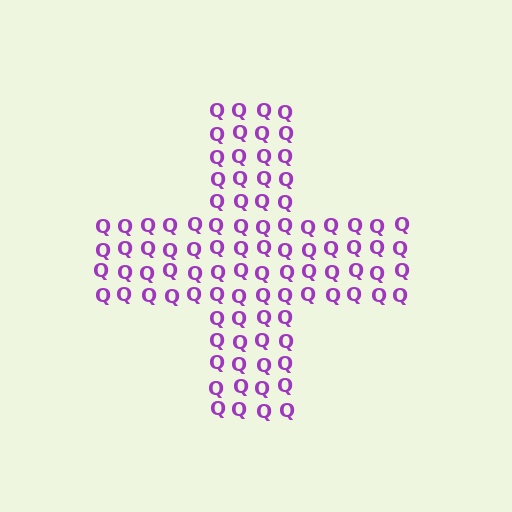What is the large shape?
The large shape is a cross.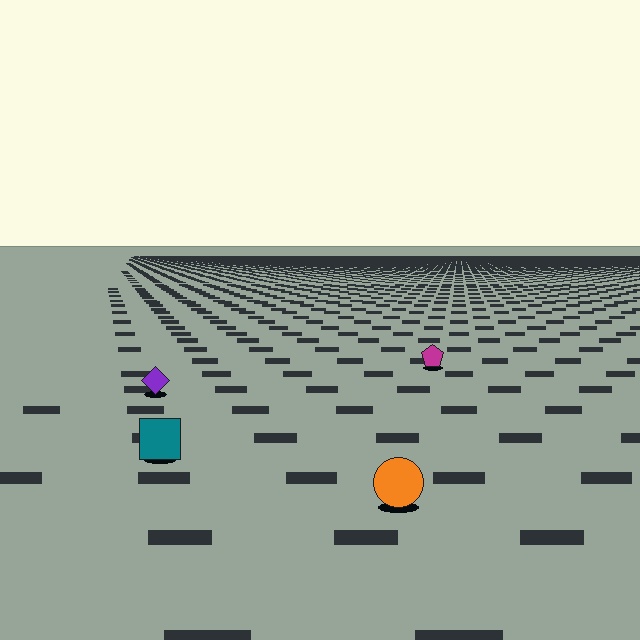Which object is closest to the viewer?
The orange circle is closest. The texture marks near it are larger and more spread out.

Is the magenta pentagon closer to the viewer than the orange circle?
No. The orange circle is closer — you can tell from the texture gradient: the ground texture is coarser near it.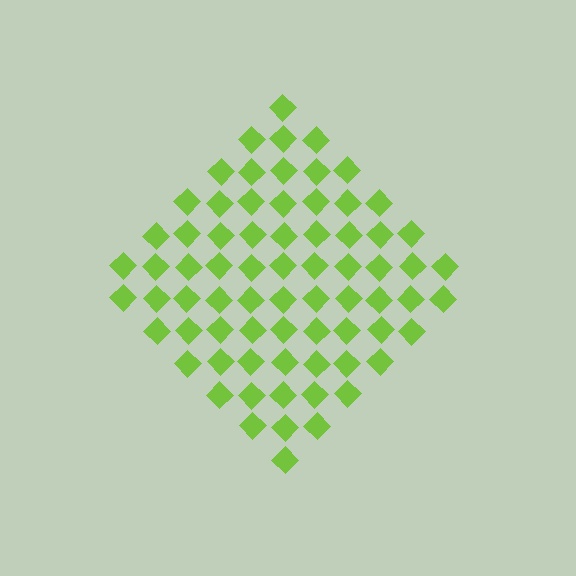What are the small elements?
The small elements are diamonds.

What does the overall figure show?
The overall figure shows a diamond.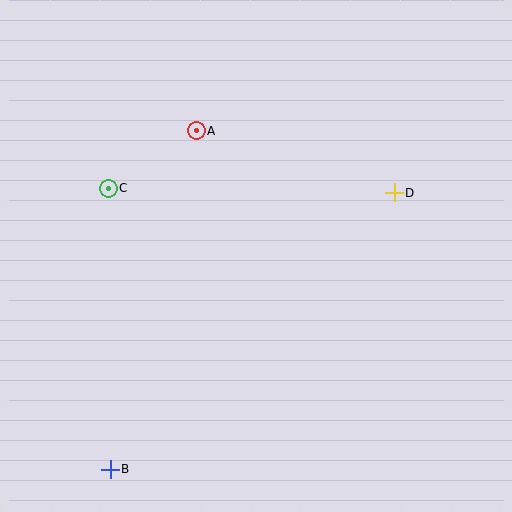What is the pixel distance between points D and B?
The distance between D and B is 396 pixels.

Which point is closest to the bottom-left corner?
Point B is closest to the bottom-left corner.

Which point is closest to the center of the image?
Point A at (196, 131) is closest to the center.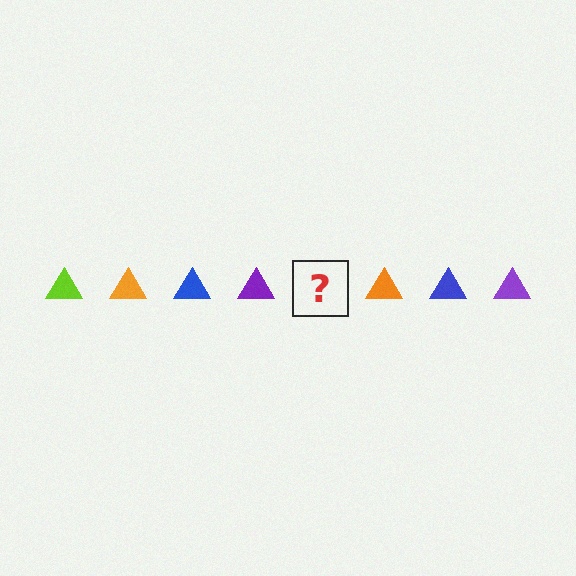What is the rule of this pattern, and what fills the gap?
The rule is that the pattern cycles through lime, orange, blue, purple triangles. The gap should be filled with a lime triangle.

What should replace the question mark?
The question mark should be replaced with a lime triangle.